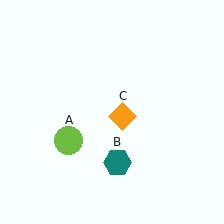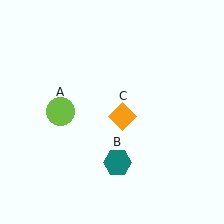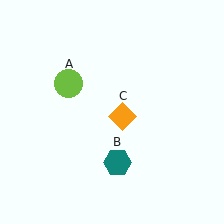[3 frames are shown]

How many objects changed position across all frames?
1 object changed position: lime circle (object A).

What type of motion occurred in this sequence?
The lime circle (object A) rotated clockwise around the center of the scene.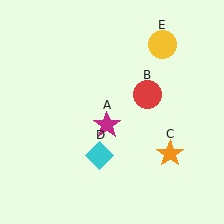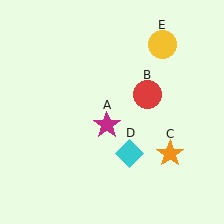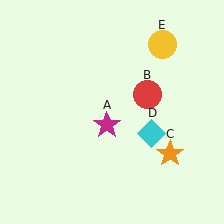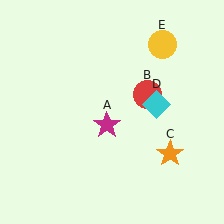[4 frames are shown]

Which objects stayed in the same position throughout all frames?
Magenta star (object A) and red circle (object B) and orange star (object C) and yellow circle (object E) remained stationary.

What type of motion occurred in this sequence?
The cyan diamond (object D) rotated counterclockwise around the center of the scene.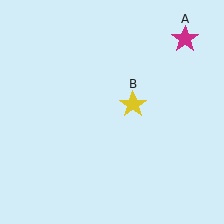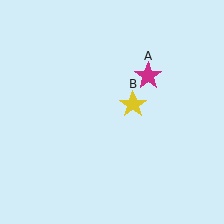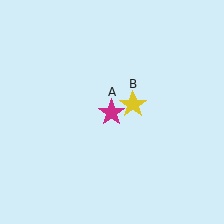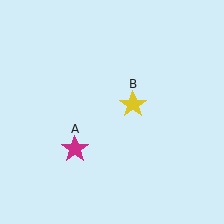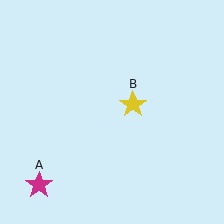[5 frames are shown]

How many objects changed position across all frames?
1 object changed position: magenta star (object A).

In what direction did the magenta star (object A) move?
The magenta star (object A) moved down and to the left.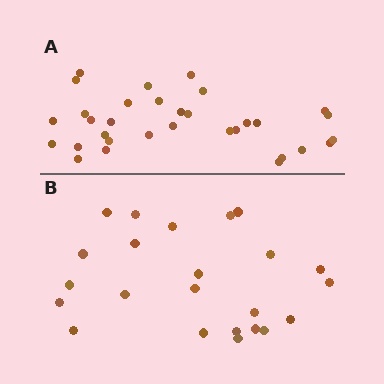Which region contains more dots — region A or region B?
Region A (the top region) has more dots.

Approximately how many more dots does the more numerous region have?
Region A has roughly 8 or so more dots than region B.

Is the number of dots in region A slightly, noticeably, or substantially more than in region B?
Region A has noticeably more, but not dramatically so. The ratio is roughly 1.4 to 1.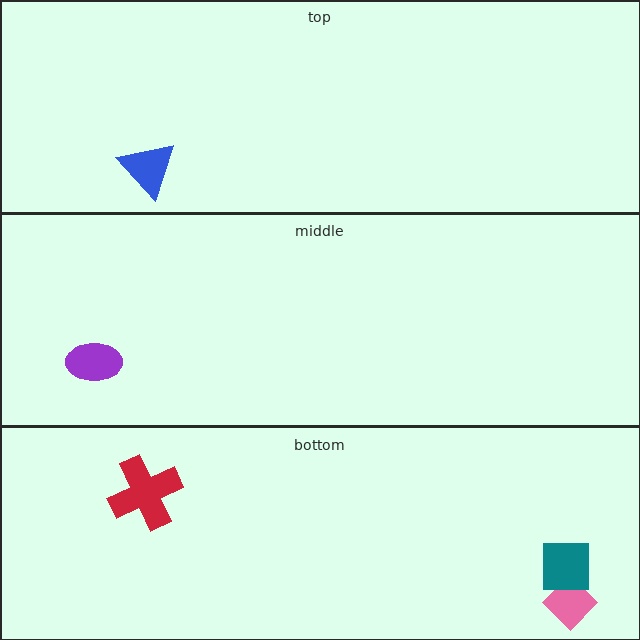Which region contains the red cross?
The bottom region.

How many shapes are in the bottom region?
3.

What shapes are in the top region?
The blue triangle.